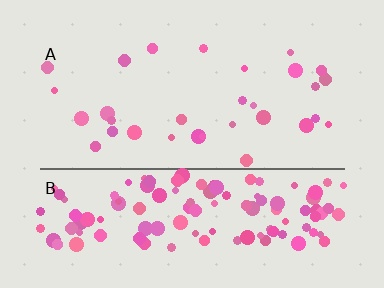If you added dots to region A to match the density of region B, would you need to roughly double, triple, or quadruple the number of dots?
Approximately quadruple.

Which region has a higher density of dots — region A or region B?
B (the bottom).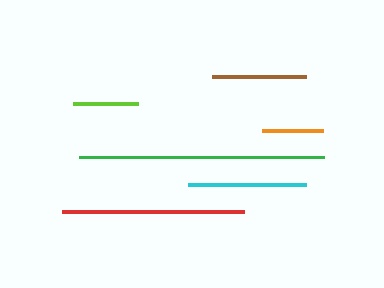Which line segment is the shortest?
The orange line is the shortest at approximately 61 pixels.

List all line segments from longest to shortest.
From longest to shortest: green, red, cyan, brown, lime, orange.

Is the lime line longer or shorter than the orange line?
The lime line is longer than the orange line.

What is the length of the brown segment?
The brown segment is approximately 94 pixels long.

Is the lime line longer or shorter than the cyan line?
The cyan line is longer than the lime line.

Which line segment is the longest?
The green line is the longest at approximately 245 pixels.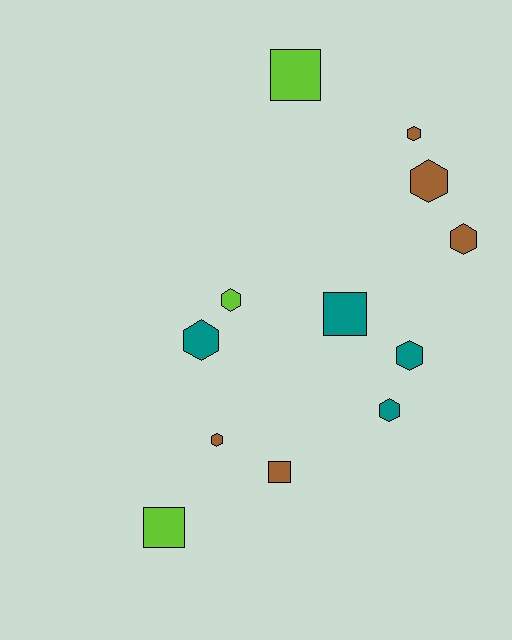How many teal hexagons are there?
There are 3 teal hexagons.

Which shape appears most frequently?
Hexagon, with 8 objects.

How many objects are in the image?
There are 12 objects.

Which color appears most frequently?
Brown, with 5 objects.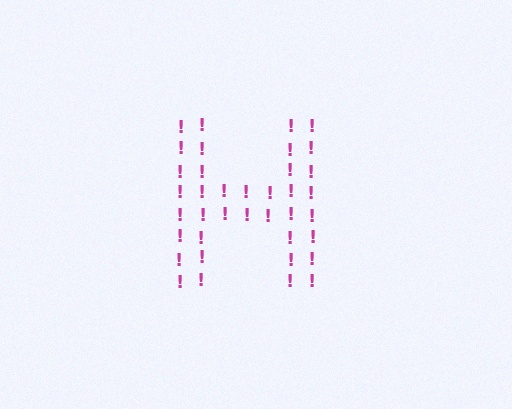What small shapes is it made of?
It is made of small exclamation marks.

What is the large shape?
The large shape is the letter H.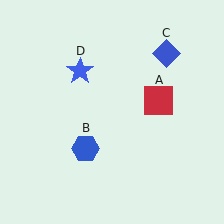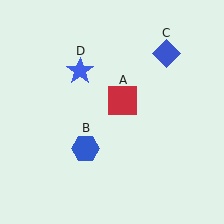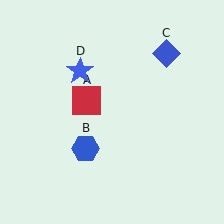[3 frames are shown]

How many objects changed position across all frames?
1 object changed position: red square (object A).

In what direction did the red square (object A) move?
The red square (object A) moved left.